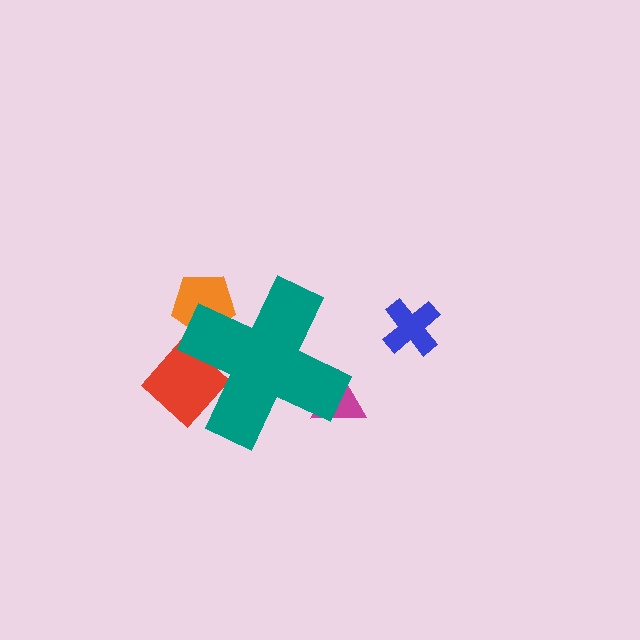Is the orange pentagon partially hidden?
Yes, the orange pentagon is partially hidden behind the teal cross.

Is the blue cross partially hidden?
No, the blue cross is fully visible.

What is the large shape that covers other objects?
A teal cross.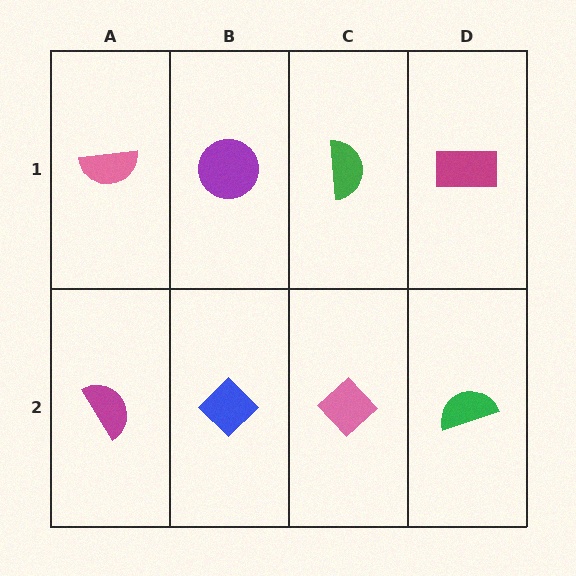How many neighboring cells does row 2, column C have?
3.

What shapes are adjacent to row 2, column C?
A green semicircle (row 1, column C), a blue diamond (row 2, column B), a green semicircle (row 2, column D).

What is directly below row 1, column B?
A blue diamond.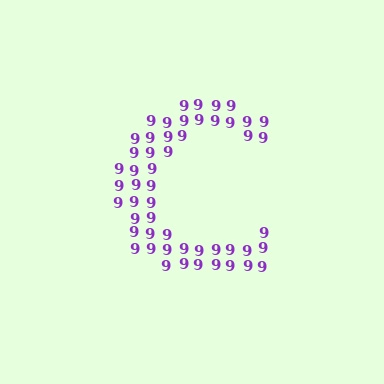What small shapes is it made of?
It is made of small digit 9's.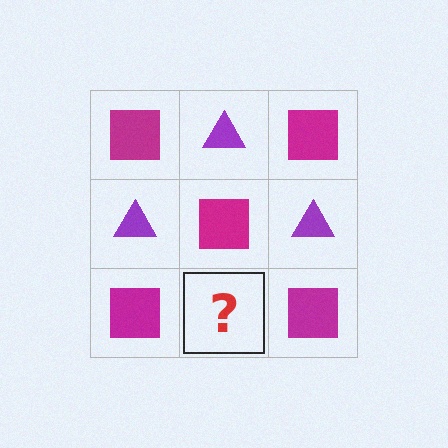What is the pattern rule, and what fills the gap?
The rule is that it alternates magenta square and purple triangle in a checkerboard pattern. The gap should be filled with a purple triangle.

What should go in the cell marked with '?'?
The missing cell should contain a purple triangle.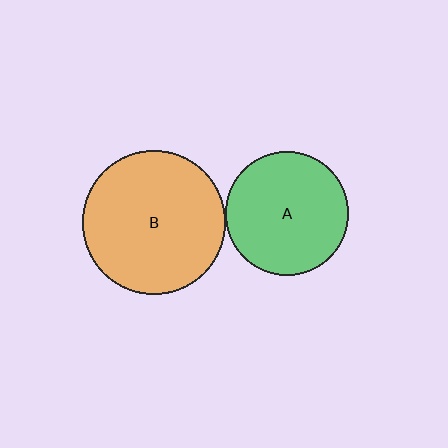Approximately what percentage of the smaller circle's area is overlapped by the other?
Approximately 5%.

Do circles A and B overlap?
Yes.